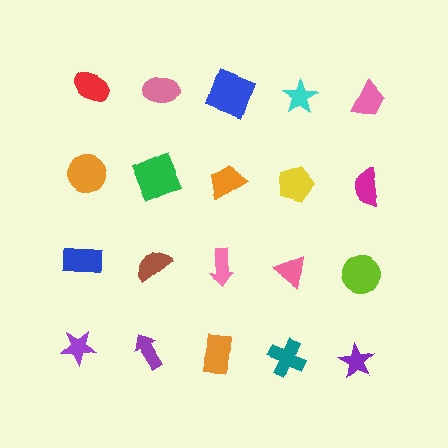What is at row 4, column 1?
A purple star.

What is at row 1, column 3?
A blue square.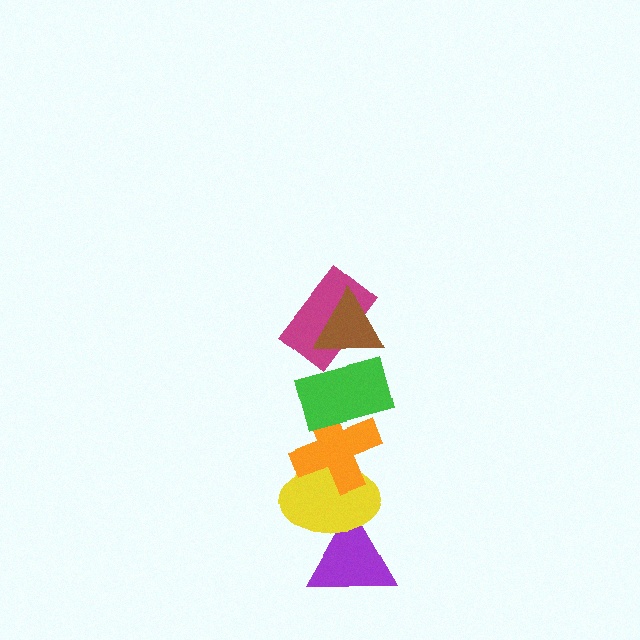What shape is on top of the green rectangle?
The magenta rectangle is on top of the green rectangle.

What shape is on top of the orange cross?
The green rectangle is on top of the orange cross.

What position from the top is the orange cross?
The orange cross is 4th from the top.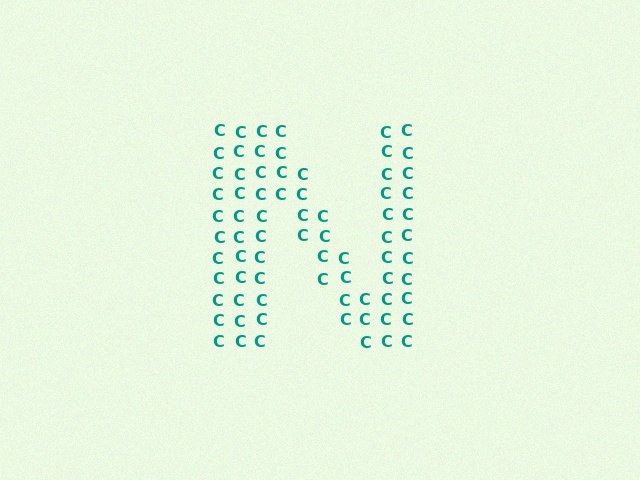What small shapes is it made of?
It is made of small letter C's.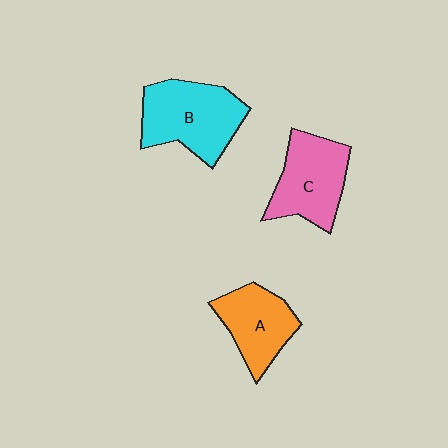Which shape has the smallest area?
Shape A (orange).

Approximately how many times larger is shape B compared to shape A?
Approximately 1.4 times.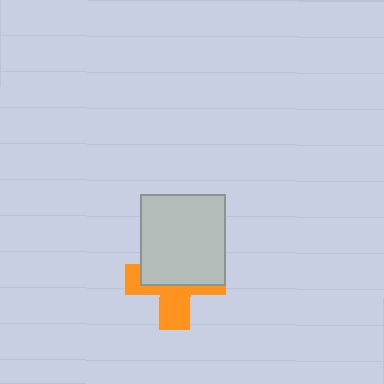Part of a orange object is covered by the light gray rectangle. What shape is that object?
It is a cross.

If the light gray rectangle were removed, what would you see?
You would see the complete orange cross.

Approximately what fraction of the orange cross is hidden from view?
Roughly 55% of the orange cross is hidden behind the light gray rectangle.